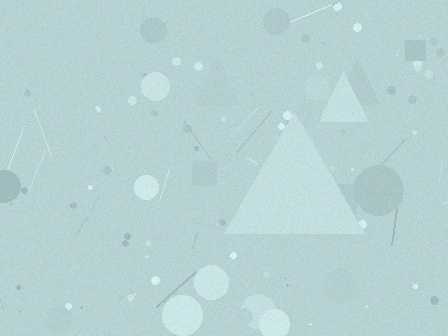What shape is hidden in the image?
A triangle is hidden in the image.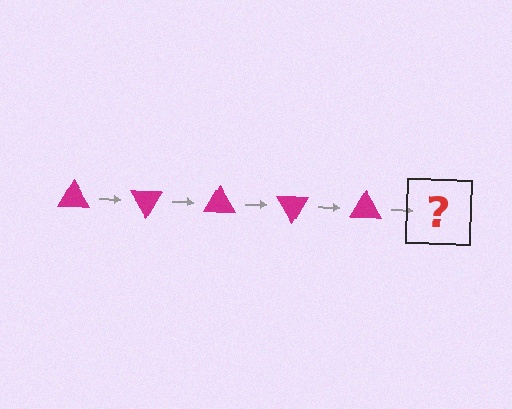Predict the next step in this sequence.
The next step is a magenta triangle rotated 300 degrees.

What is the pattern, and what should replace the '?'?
The pattern is that the triangle rotates 60 degrees each step. The '?' should be a magenta triangle rotated 300 degrees.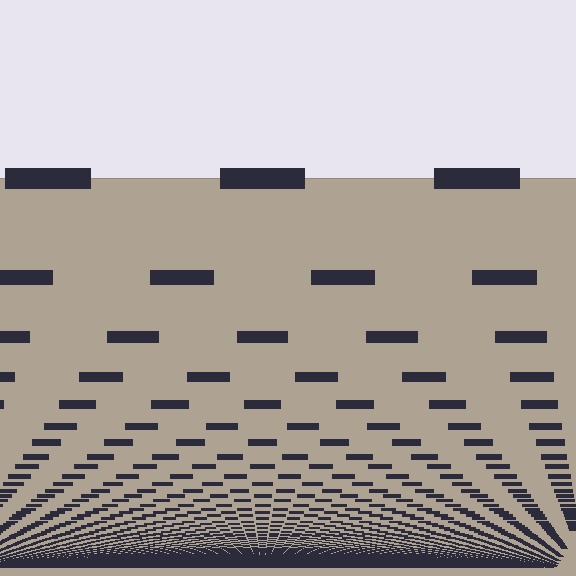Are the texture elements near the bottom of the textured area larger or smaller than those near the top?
Smaller. The gradient is inverted — elements near the bottom are smaller and denser.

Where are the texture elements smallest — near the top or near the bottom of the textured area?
Near the bottom.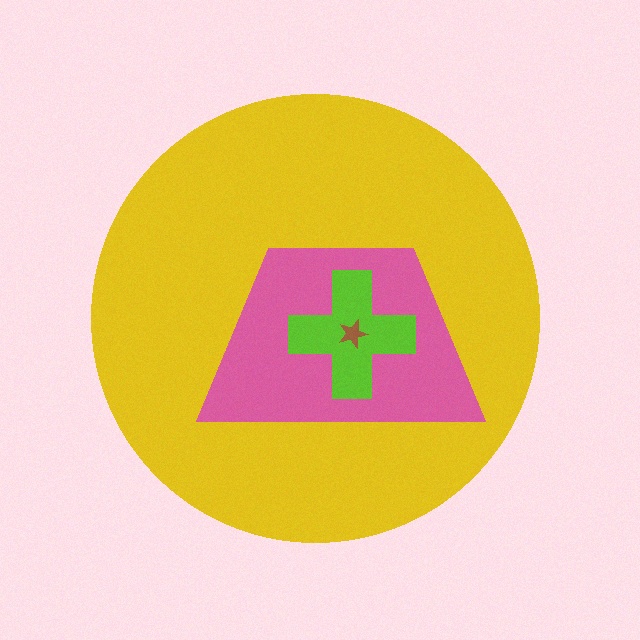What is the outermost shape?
The yellow circle.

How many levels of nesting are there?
4.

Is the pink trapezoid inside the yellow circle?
Yes.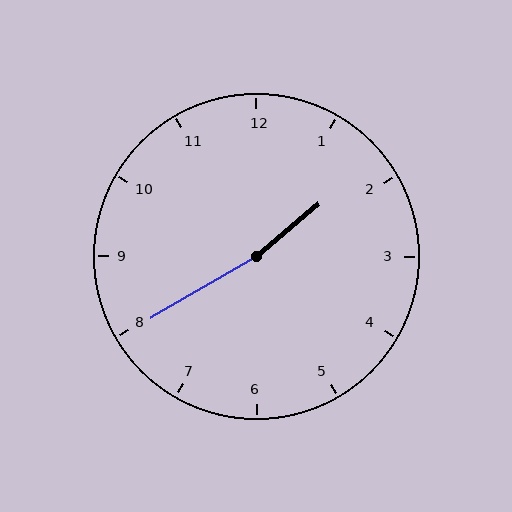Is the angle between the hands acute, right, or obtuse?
It is obtuse.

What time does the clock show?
1:40.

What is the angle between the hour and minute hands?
Approximately 170 degrees.